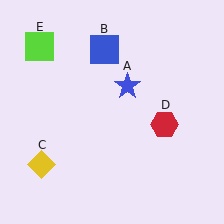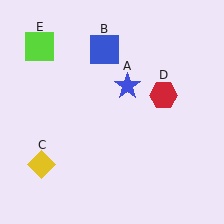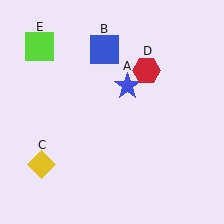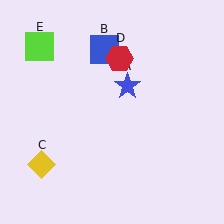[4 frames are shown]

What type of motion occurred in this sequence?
The red hexagon (object D) rotated counterclockwise around the center of the scene.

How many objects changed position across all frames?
1 object changed position: red hexagon (object D).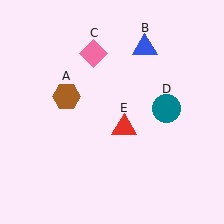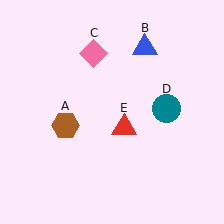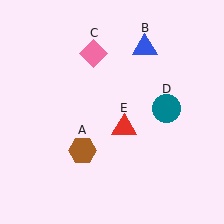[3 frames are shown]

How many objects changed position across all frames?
1 object changed position: brown hexagon (object A).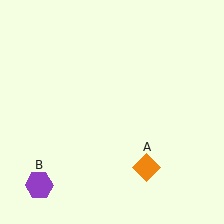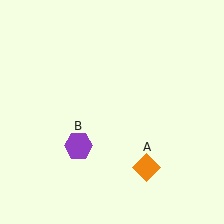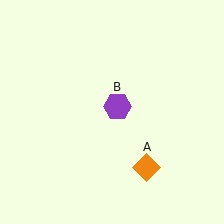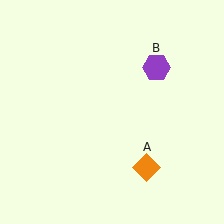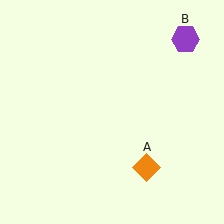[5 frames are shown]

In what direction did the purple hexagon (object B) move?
The purple hexagon (object B) moved up and to the right.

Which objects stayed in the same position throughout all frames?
Orange diamond (object A) remained stationary.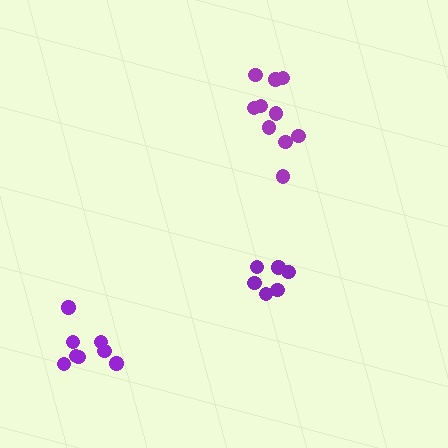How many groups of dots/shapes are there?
There are 3 groups.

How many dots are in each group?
Group 1: 6 dots, Group 2: 10 dots, Group 3: 8 dots (24 total).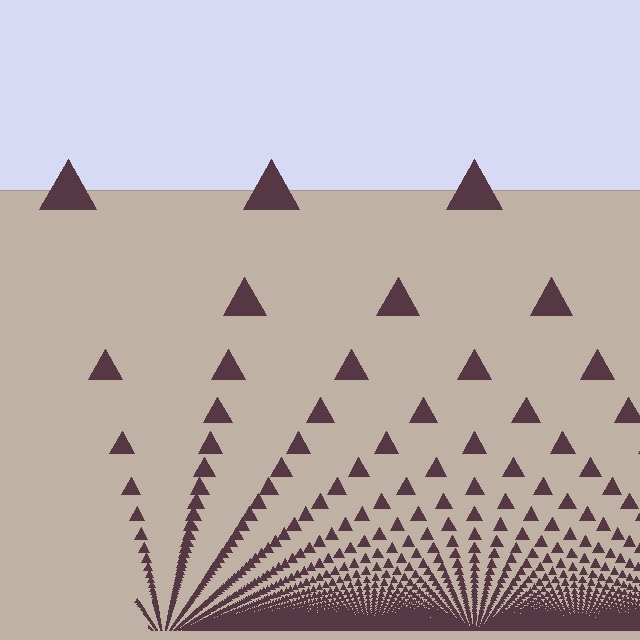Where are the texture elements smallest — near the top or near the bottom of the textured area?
Near the bottom.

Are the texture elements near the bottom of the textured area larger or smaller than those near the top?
Smaller. The gradient is inverted — elements near the bottom are smaller and denser.